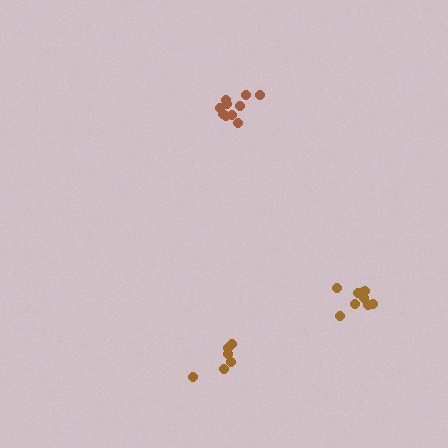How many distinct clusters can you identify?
There are 3 distinct clusters.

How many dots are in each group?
Group 1: 6 dots, Group 2: 10 dots, Group 3: 9 dots (25 total).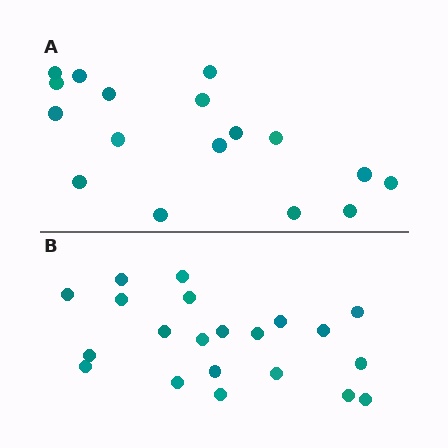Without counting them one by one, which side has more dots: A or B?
Region B (the bottom region) has more dots.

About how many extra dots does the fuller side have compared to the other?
Region B has about 4 more dots than region A.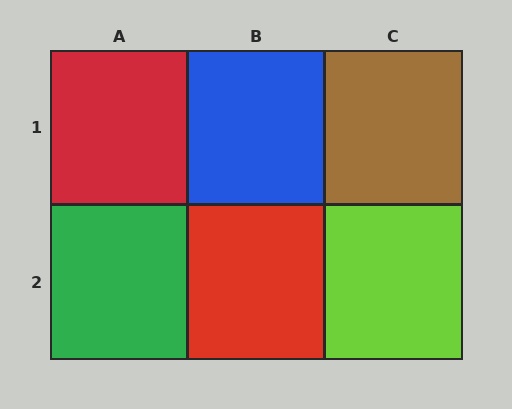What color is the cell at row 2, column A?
Green.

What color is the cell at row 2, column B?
Red.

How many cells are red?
2 cells are red.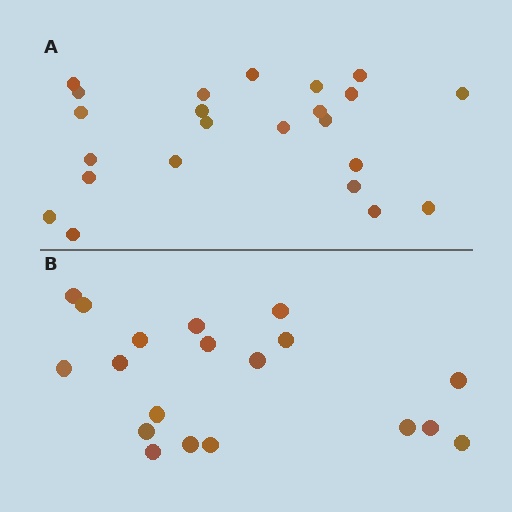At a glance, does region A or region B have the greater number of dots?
Region A (the top region) has more dots.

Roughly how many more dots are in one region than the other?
Region A has about 4 more dots than region B.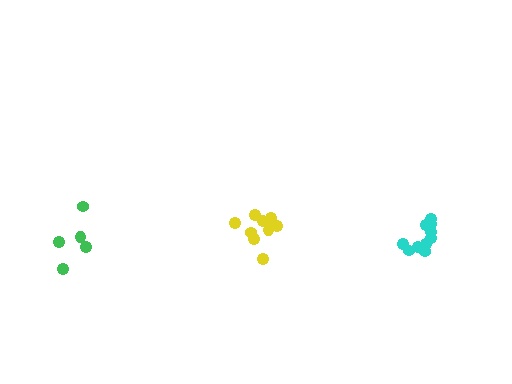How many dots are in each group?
Group 1: 10 dots, Group 2: 10 dots, Group 3: 5 dots (25 total).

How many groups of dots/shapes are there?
There are 3 groups.